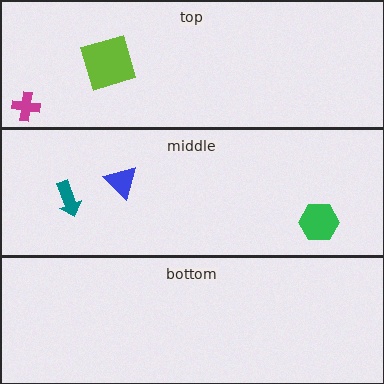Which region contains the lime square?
The top region.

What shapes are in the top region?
The lime square, the magenta cross.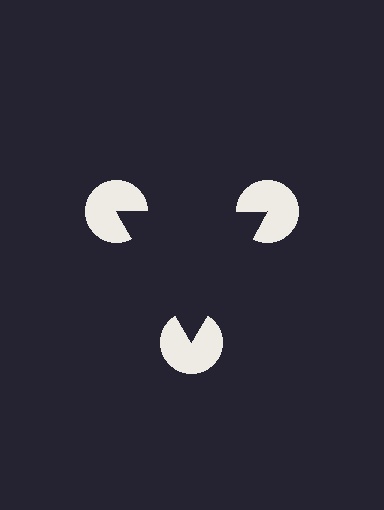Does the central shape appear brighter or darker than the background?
It typically appears slightly darker than the background, even though no actual brightness change is drawn.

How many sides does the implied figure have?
3 sides.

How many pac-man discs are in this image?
There are 3 — one at each vertex of the illusory triangle.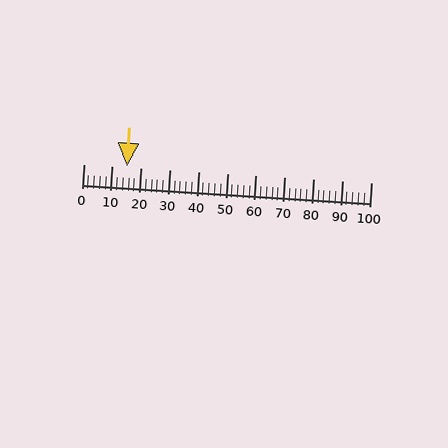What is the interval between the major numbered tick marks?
The major tick marks are spaced 10 units apart.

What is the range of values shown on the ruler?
The ruler shows values from 0 to 100.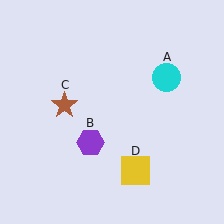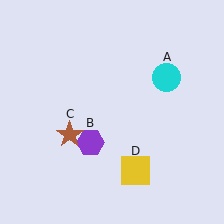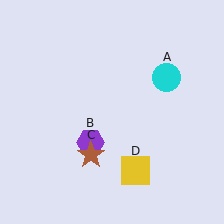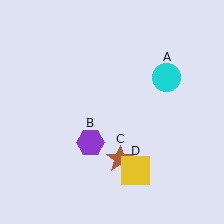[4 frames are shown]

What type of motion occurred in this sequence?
The brown star (object C) rotated counterclockwise around the center of the scene.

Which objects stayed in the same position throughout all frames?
Cyan circle (object A) and purple hexagon (object B) and yellow square (object D) remained stationary.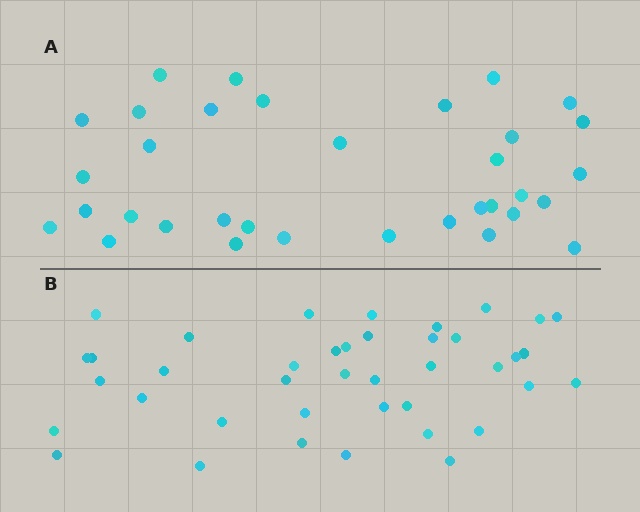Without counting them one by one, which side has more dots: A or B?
Region B (the bottom region) has more dots.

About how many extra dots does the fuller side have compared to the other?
Region B has about 6 more dots than region A.